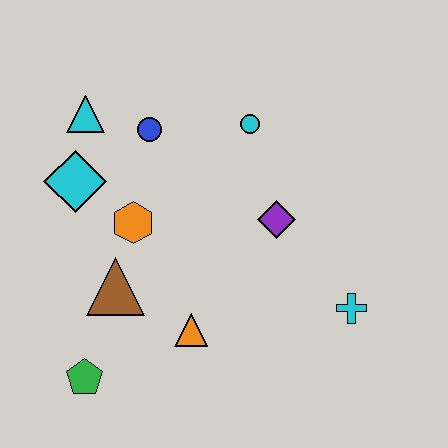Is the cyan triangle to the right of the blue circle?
No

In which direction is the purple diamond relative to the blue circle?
The purple diamond is to the right of the blue circle.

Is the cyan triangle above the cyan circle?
Yes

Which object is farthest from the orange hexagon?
The cyan cross is farthest from the orange hexagon.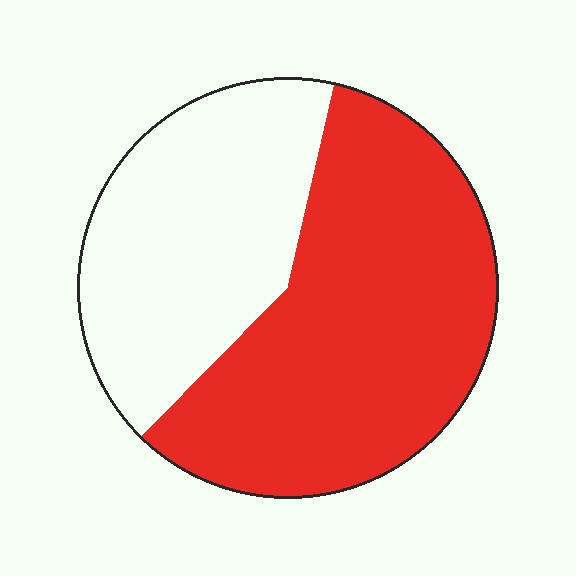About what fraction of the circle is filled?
About three fifths (3/5).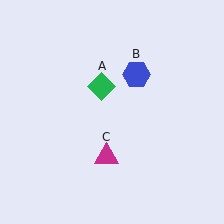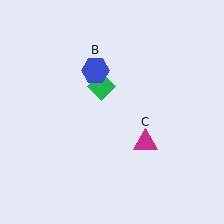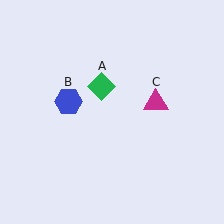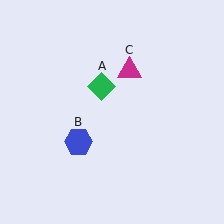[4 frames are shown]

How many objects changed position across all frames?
2 objects changed position: blue hexagon (object B), magenta triangle (object C).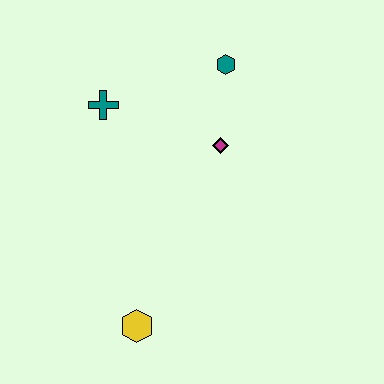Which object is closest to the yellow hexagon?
The magenta diamond is closest to the yellow hexagon.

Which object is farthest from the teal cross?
The yellow hexagon is farthest from the teal cross.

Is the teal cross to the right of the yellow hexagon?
No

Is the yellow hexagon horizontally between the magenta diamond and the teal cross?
Yes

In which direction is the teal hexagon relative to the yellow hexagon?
The teal hexagon is above the yellow hexagon.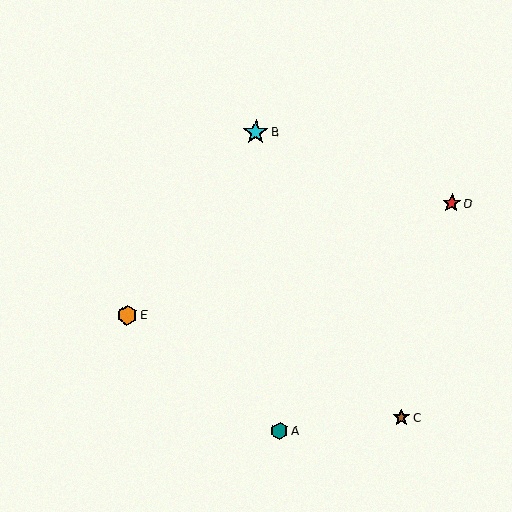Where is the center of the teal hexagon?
The center of the teal hexagon is at (280, 431).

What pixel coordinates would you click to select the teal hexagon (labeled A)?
Click at (280, 431) to select the teal hexagon A.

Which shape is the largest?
The cyan star (labeled B) is the largest.